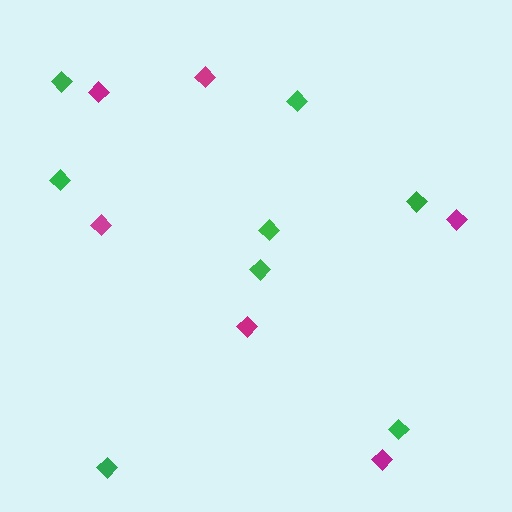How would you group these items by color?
There are 2 groups: one group of green diamonds (8) and one group of magenta diamonds (6).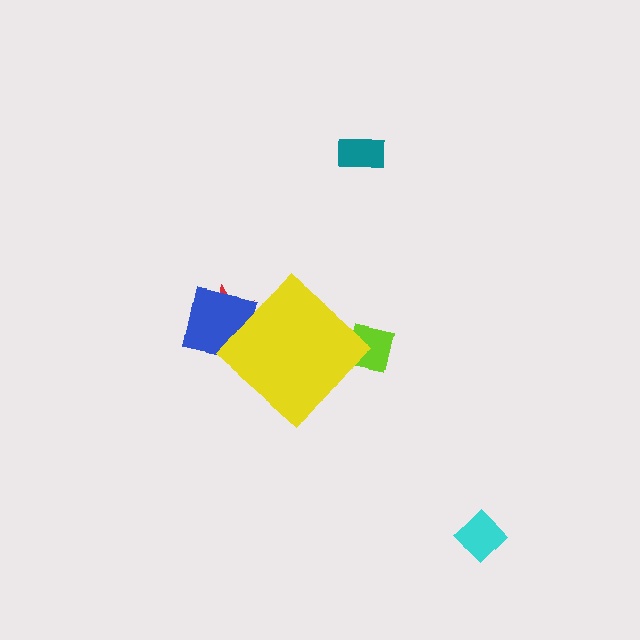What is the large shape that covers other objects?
A yellow diamond.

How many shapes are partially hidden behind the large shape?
3 shapes are partially hidden.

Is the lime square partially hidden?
Yes, the lime square is partially hidden behind the yellow diamond.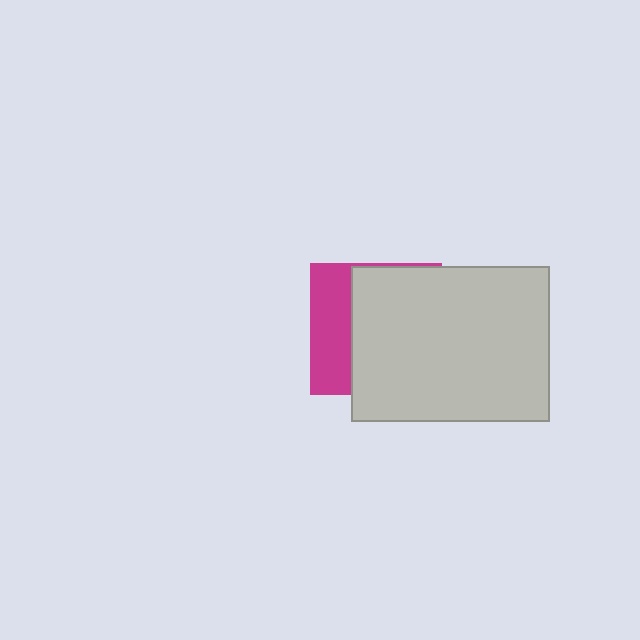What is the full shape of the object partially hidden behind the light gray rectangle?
The partially hidden object is a magenta square.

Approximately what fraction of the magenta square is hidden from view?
Roughly 67% of the magenta square is hidden behind the light gray rectangle.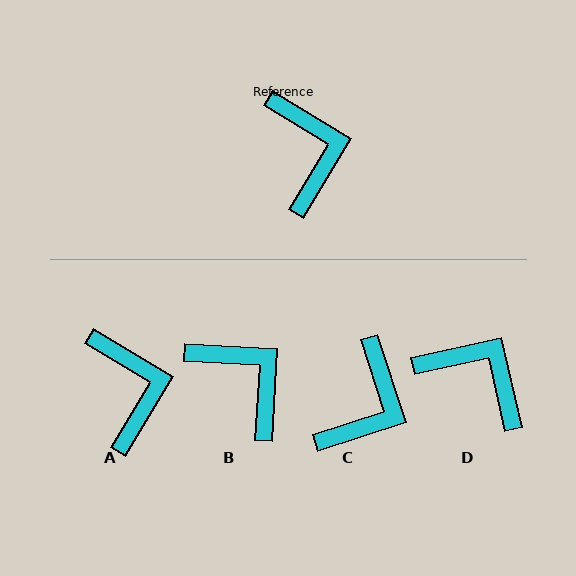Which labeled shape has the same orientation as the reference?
A.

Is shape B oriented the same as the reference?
No, it is off by about 28 degrees.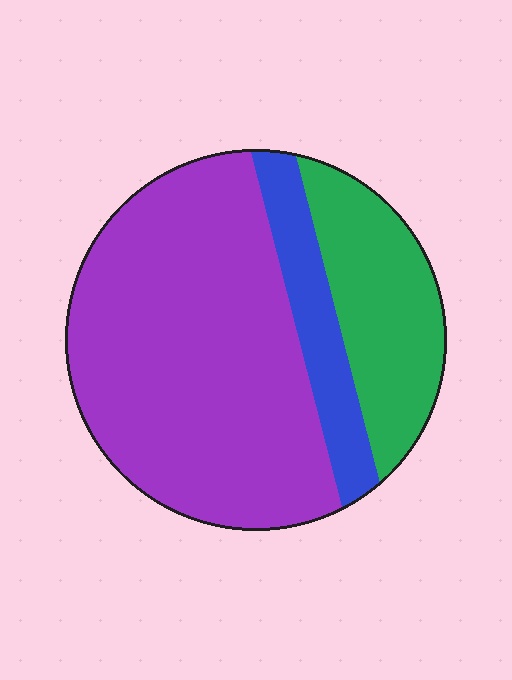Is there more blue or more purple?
Purple.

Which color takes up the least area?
Blue, at roughly 15%.